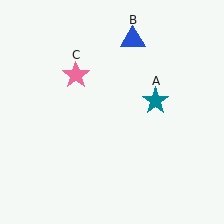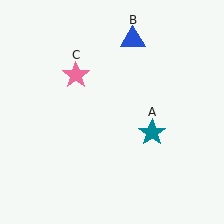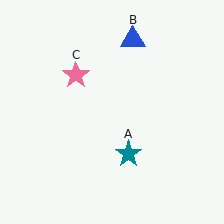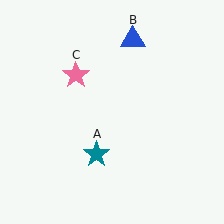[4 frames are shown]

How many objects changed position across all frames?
1 object changed position: teal star (object A).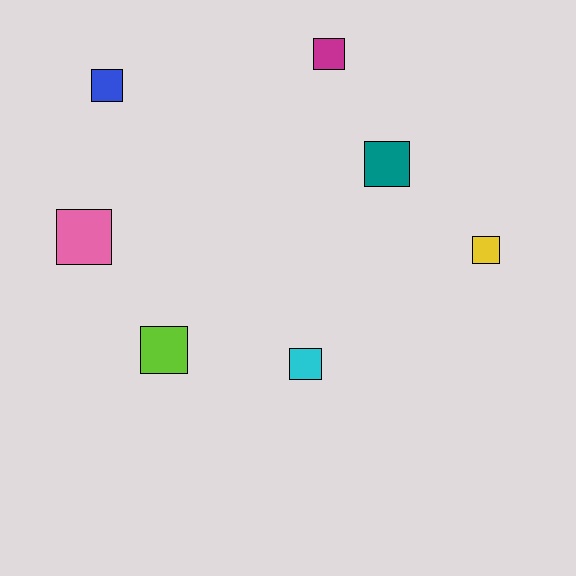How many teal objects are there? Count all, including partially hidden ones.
There is 1 teal object.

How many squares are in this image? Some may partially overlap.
There are 7 squares.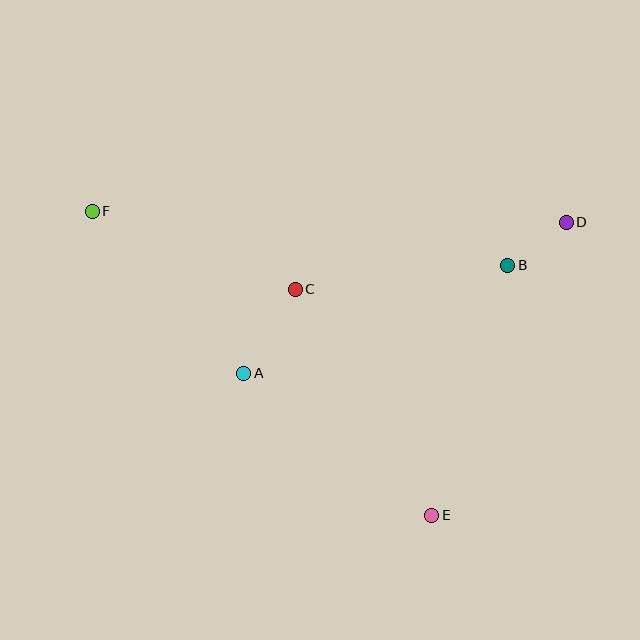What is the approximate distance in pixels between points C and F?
The distance between C and F is approximately 218 pixels.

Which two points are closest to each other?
Points B and D are closest to each other.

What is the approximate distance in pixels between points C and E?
The distance between C and E is approximately 264 pixels.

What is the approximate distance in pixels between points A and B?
The distance between A and B is approximately 285 pixels.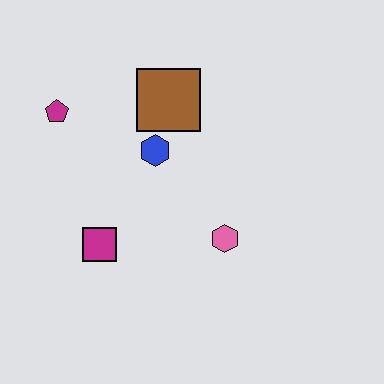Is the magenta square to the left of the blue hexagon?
Yes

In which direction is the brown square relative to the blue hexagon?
The brown square is above the blue hexagon.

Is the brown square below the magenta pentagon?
No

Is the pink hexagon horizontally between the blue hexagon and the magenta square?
No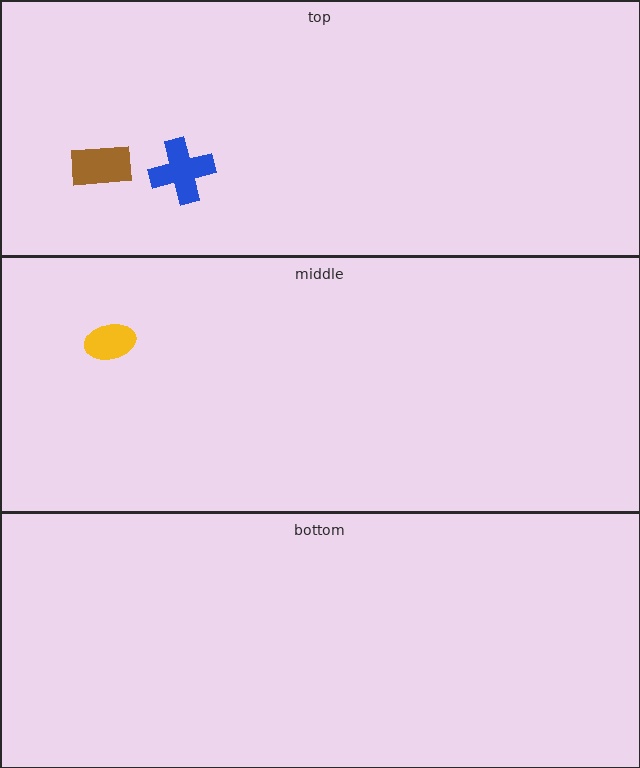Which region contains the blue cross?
The top region.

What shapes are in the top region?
The brown rectangle, the blue cross.